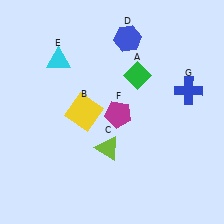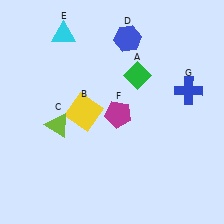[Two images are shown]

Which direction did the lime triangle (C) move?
The lime triangle (C) moved left.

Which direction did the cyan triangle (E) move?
The cyan triangle (E) moved up.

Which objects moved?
The objects that moved are: the lime triangle (C), the cyan triangle (E).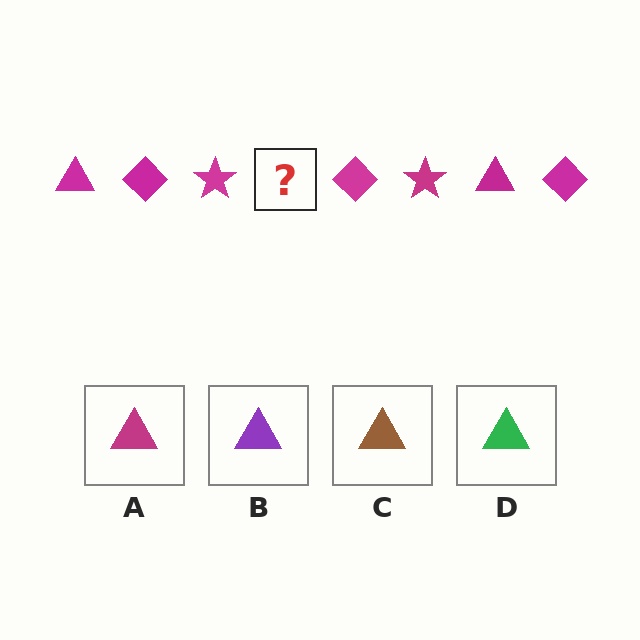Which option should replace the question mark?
Option A.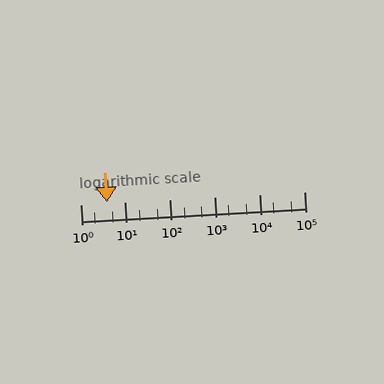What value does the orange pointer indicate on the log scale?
The pointer indicates approximately 3.9.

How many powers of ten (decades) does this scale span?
The scale spans 5 decades, from 1 to 100000.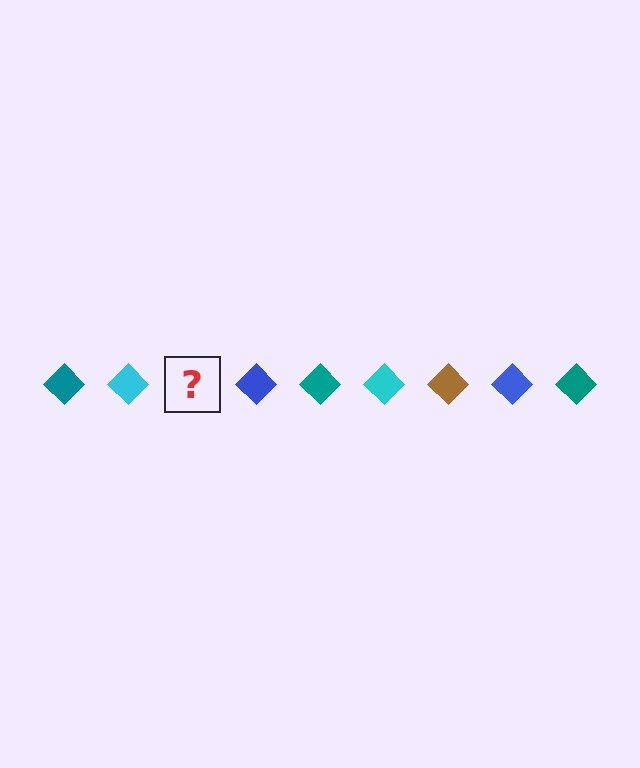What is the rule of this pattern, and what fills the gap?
The rule is that the pattern cycles through teal, cyan, brown, blue diamonds. The gap should be filled with a brown diamond.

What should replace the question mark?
The question mark should be replaced with a brown diamond.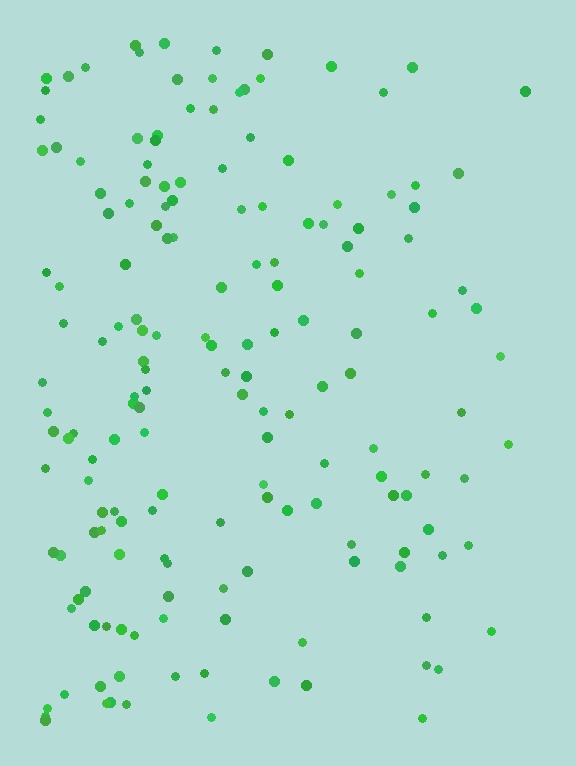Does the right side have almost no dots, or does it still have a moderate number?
Still a moderate number, just noticeably fewer than the left.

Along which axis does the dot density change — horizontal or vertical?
Horizontal.